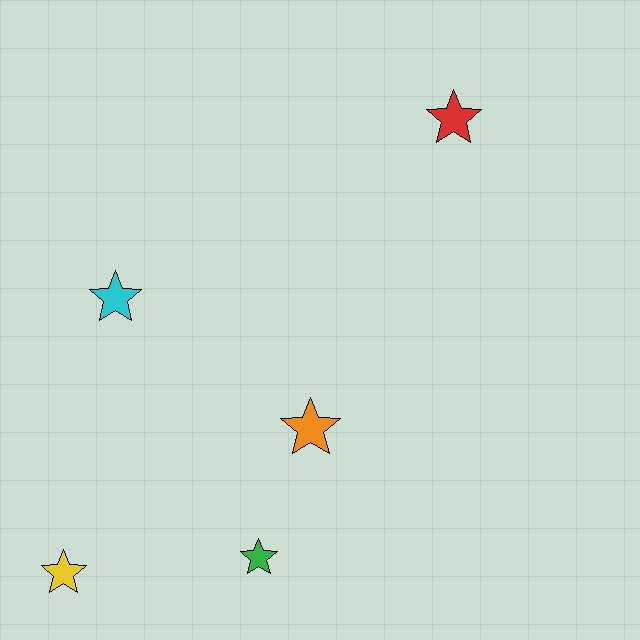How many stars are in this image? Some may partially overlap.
There are 5 stars.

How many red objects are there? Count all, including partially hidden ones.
There is 1 red object.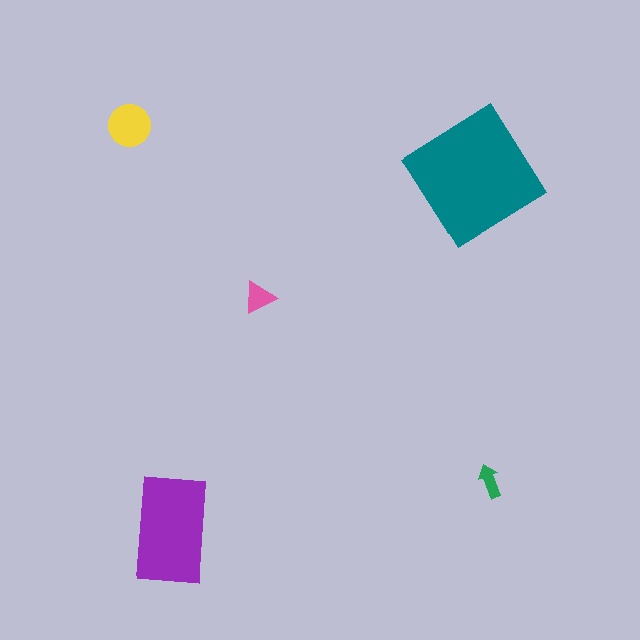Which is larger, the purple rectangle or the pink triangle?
The purple rectangle.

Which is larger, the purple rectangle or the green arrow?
The purple rectangle.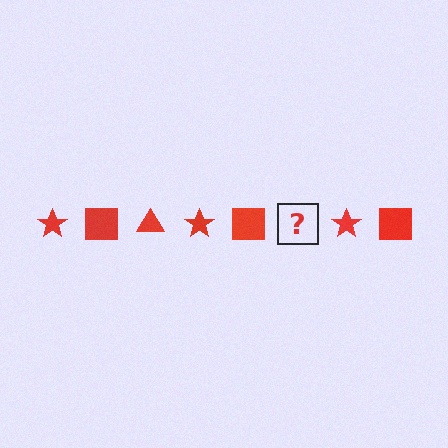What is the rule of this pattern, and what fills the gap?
The rule is that the pattern cycles through star, square, triangle shapes in red. The gap should be filled with a red triangle.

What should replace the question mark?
The question mark should be replaced with a red triangle.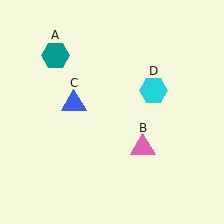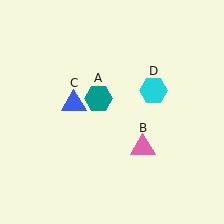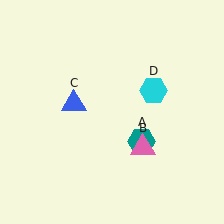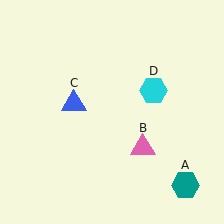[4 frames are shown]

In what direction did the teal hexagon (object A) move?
The teal hexagon (object A) moved down and to the right.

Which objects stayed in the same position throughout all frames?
Pink triangle (object B) and blue triangle (object C) and cyan hexagon (object D) remained stationary.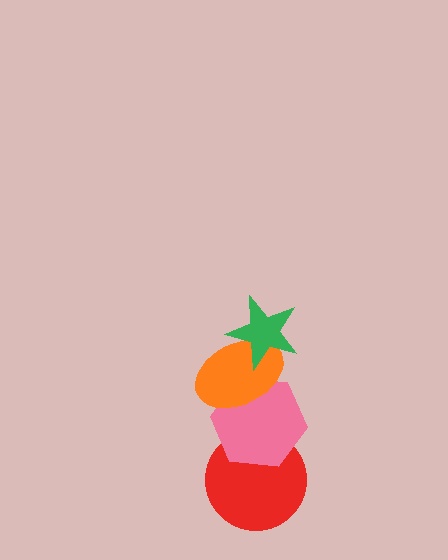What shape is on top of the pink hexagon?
The orange ellipse is on top of the pink hexagon.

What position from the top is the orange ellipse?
The orange ellipse is 2nd from the top.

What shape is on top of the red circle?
The pink hexagon is on top of the red circle.